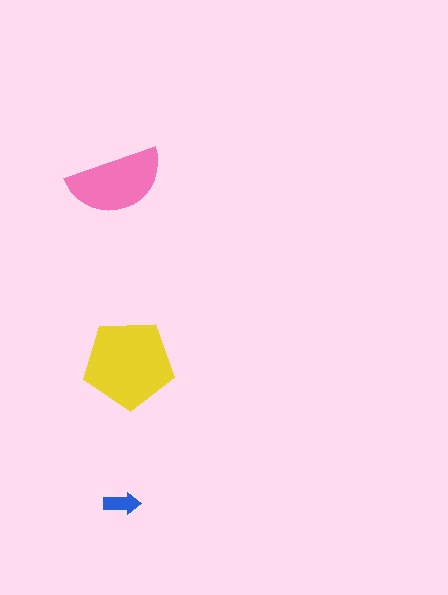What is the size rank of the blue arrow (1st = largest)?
3rd.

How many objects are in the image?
There are 3 objects in the image.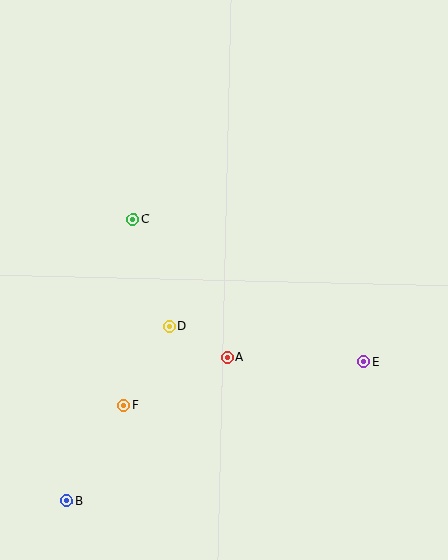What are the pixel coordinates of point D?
Point D is at (169, 326).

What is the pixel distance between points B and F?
The distance between B and F is 111 pixels.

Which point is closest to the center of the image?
Point D at (169, 326) is closest to the center.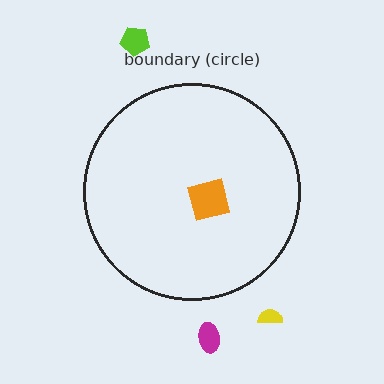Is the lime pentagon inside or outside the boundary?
Outside.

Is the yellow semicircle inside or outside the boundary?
Outside.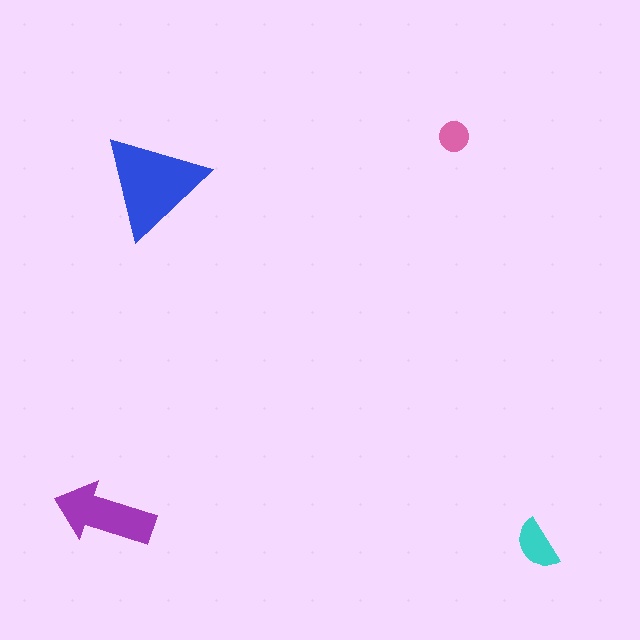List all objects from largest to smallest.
The blue triangle, the purple arrow, the cyan semicircle, the pink circle.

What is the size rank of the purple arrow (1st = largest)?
2nd.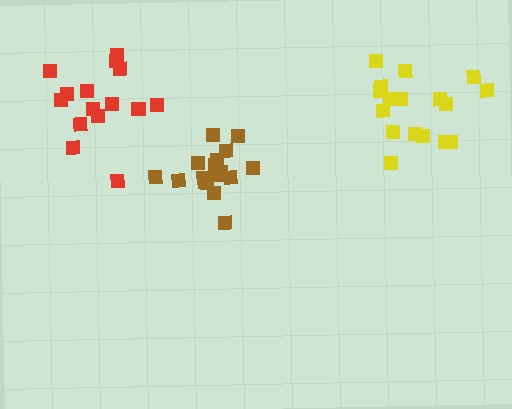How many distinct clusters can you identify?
There are 3 distinct clusters.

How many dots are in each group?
Group 1: 17 dots, Group 2: 17 dots, Group 3: 15 dots (49 total).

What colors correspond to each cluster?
The clusters are colored: brown, yellow, red.